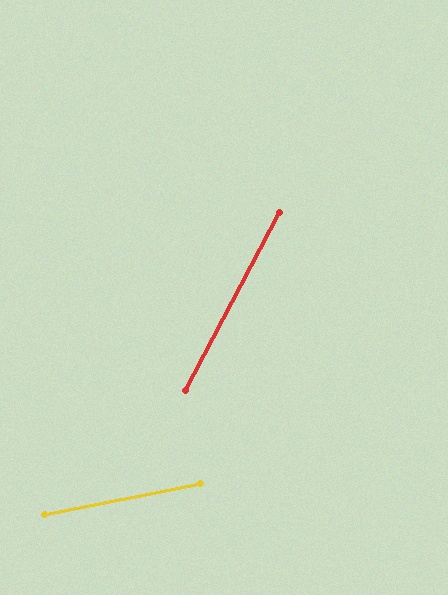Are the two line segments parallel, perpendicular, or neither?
Neither parallel nor perpendicular — they differ by about 51°.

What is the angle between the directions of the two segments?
Approximately 51 degrees.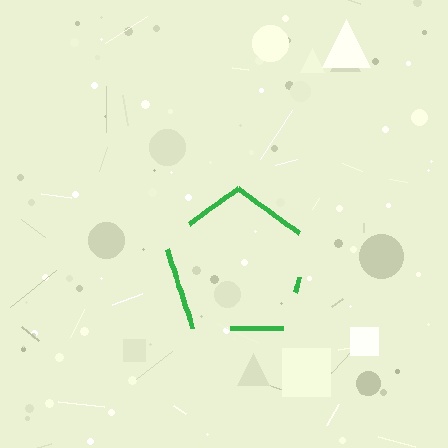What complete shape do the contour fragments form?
The contour fragments form a pentagon.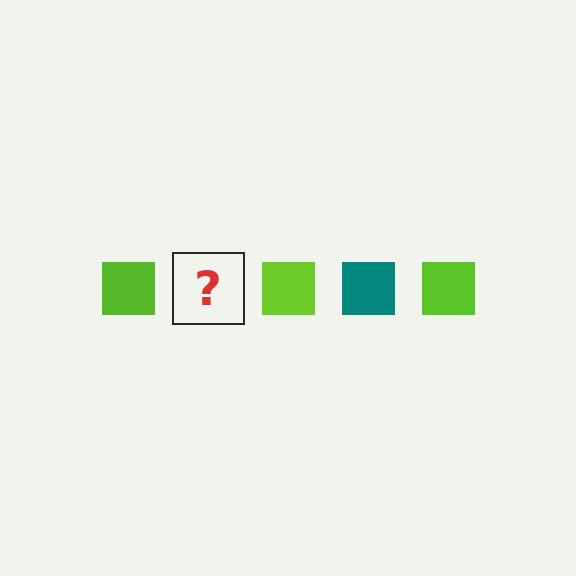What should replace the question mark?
The question mark should be replaced with a teal square.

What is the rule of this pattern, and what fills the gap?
The rule is that the pattern cycles through lime, teal squares. The gap should be filled with a teal square.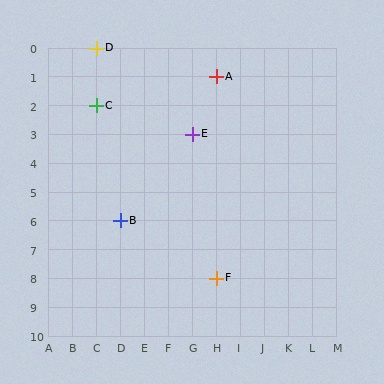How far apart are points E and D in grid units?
Points E and D are 4 columns and 3 rows apart (about 5.0 grid units diagonally).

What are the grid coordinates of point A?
Point A is at grid coordinates (H, 1).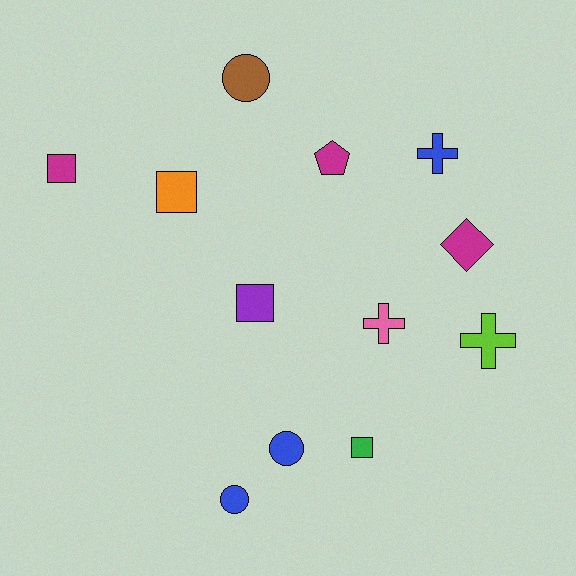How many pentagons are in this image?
There is 1 pentagon.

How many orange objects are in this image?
There is 1 orange object.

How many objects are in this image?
There are 12 objects.